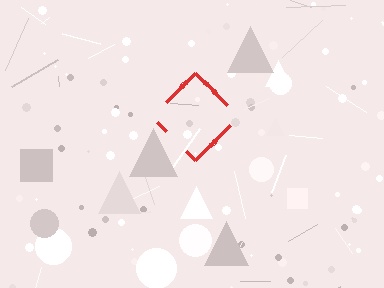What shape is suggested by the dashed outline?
The dashed outline suggests a diamond.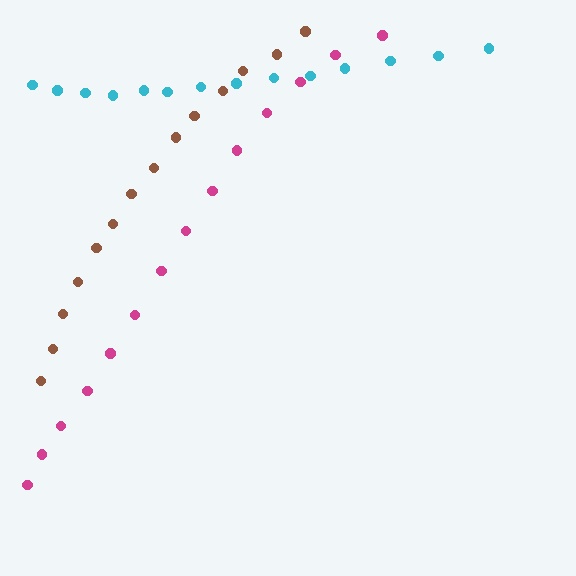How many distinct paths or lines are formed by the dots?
There are 3 distinct paths.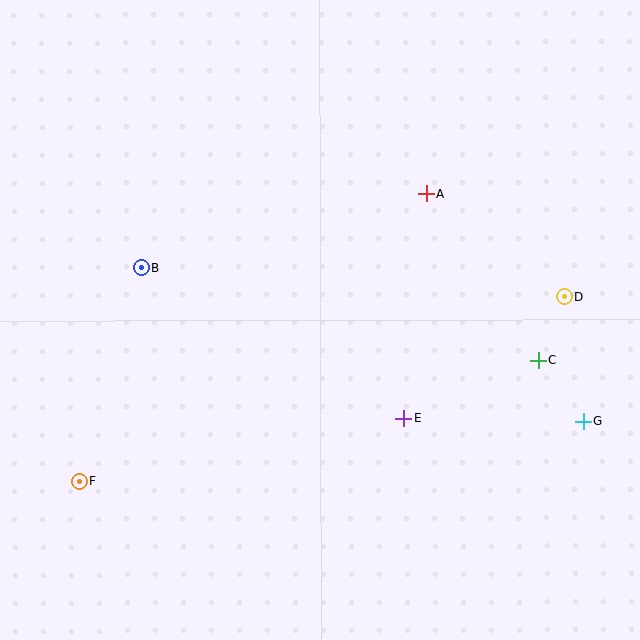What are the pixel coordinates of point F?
Point F is at (80, 481).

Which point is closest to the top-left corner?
Point B is closest to the top-left corner.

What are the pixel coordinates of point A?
Point A is at (426, 193).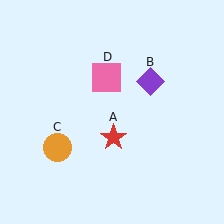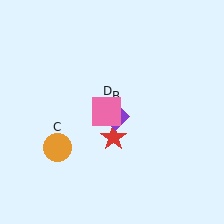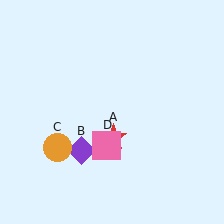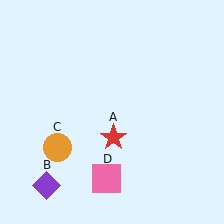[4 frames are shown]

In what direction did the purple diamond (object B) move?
The purple diamond (object B) moved down and to the left.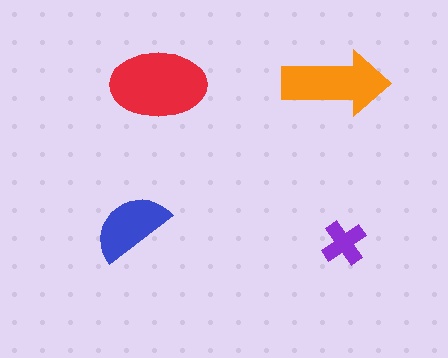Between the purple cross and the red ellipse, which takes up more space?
The red ellipse.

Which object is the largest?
The red ellipse.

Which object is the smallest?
The purple cross.